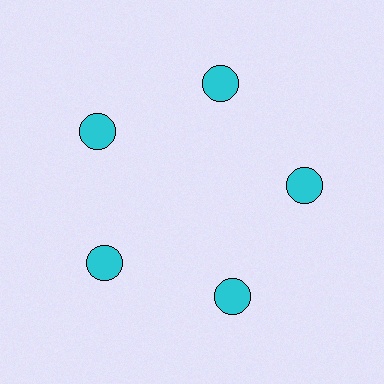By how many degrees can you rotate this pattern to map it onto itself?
The pattern maps onto itself every 72 degrees of rotation.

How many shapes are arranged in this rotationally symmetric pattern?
There are 5 shapes, arranged in 5 groups of 1.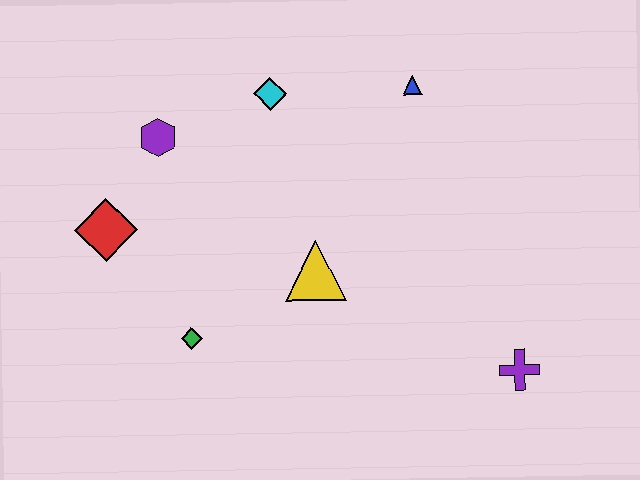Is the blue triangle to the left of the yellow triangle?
No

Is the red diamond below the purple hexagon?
Yes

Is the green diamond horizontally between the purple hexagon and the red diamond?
No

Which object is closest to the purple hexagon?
The red diamond is closest to the purple hexagon.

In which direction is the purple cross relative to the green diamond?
The purple cross is to the right of the green diamond.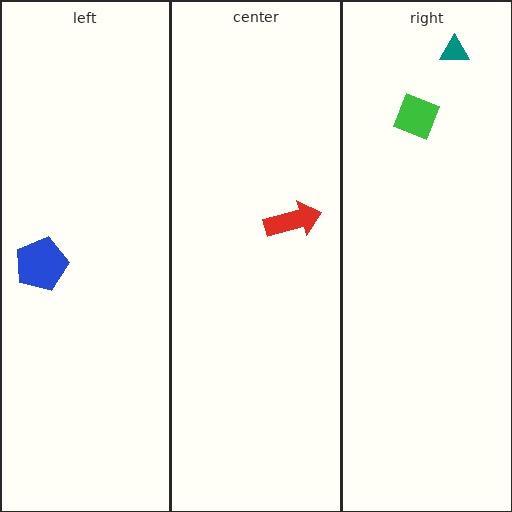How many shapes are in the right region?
2.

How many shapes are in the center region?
1.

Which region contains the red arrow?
The center region.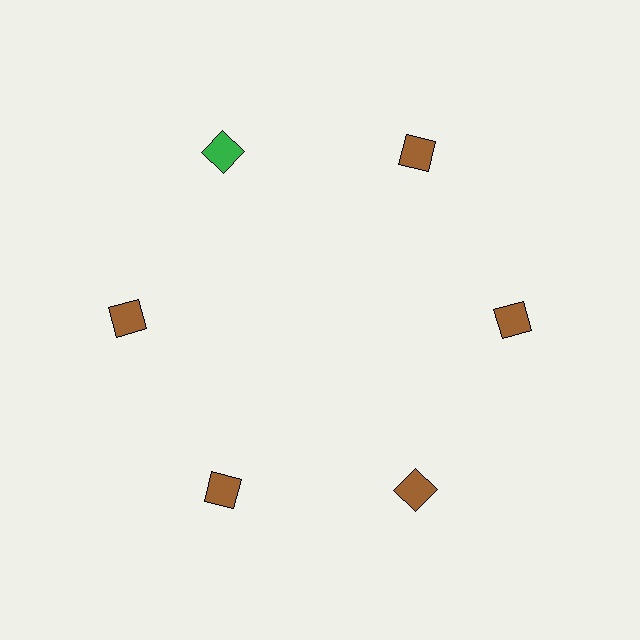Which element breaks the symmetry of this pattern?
The green diamond at roughly the 11 o'clock position breaks the symmetry. All other shapes are brown diamonds.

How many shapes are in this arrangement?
There are 6 shapes arranged in a ring pattern.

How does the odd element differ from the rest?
It has a different color: green instead of brown.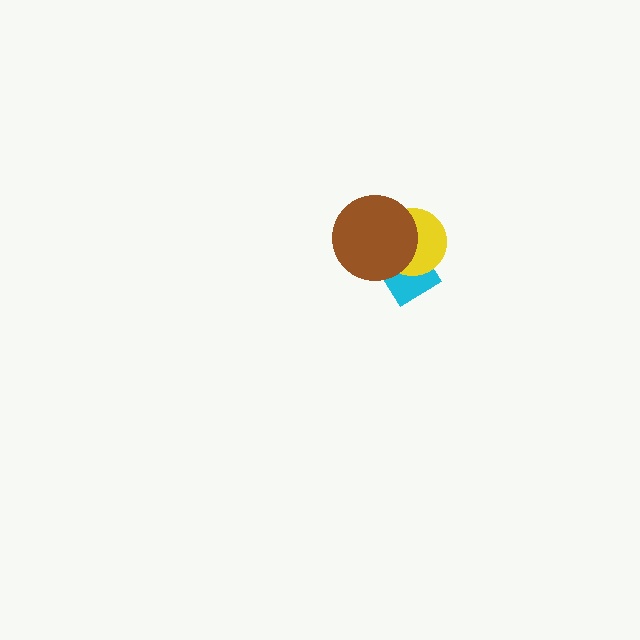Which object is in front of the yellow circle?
The brown circle is in front of the yellow circle.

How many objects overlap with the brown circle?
2 objects overlap with the brown circle.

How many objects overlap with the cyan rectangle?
2 objects overlap with the cyan rectangle.